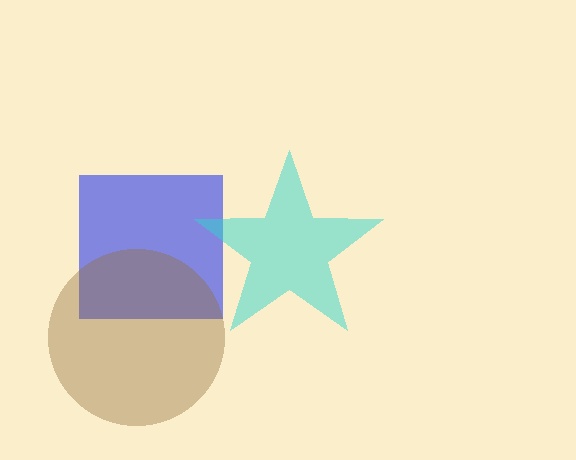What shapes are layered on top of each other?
The layered shapes are: a blue square, a brown circle, a cyan star.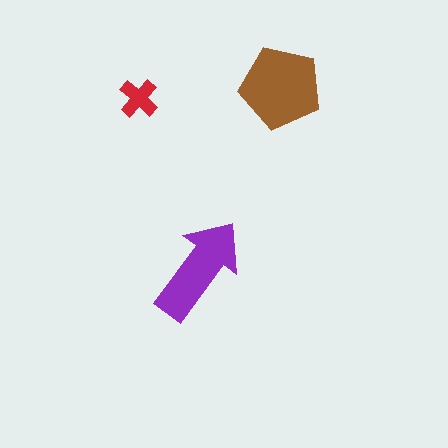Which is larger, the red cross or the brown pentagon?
The brown pentagon.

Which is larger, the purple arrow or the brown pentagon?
The brown pentagon.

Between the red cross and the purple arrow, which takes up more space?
The purple arrow.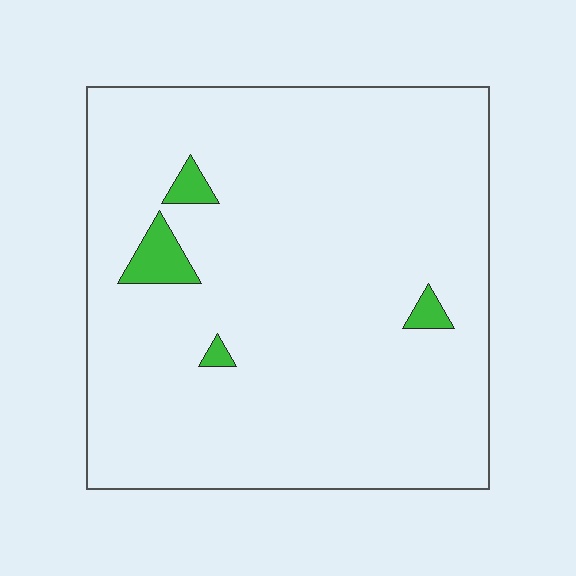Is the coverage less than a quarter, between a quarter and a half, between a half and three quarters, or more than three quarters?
Less than a quarter.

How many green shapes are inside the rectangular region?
4.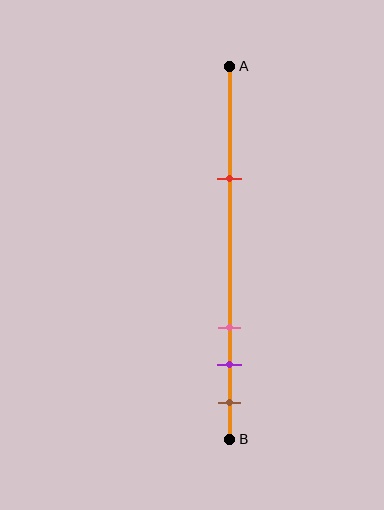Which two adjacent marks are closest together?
The purple and brown marks are the closest adjacent pair.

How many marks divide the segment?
There are 4 marks dividing the segment.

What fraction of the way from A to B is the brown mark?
The brown mark is approximately 90% (0.9) of the way from A to B.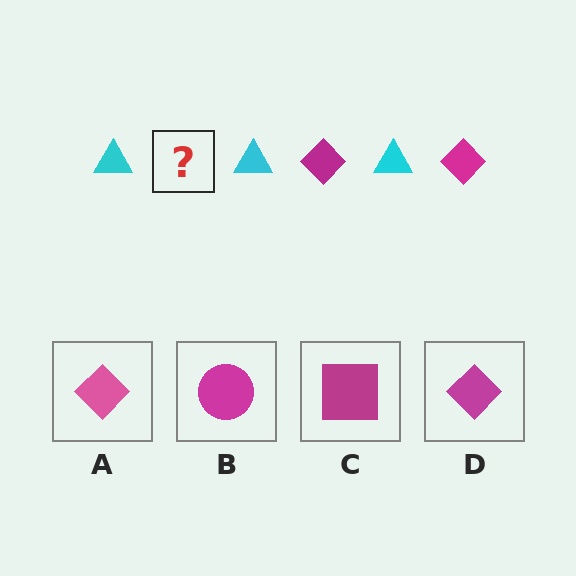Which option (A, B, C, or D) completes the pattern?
D.